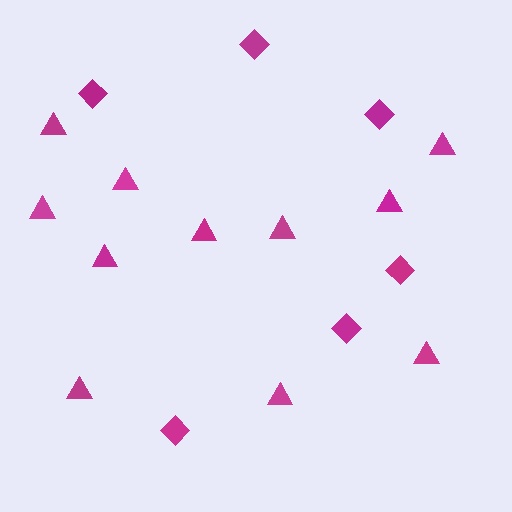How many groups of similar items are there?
There are 2 groups: one group of diamonds (6) and one group of triangles (11).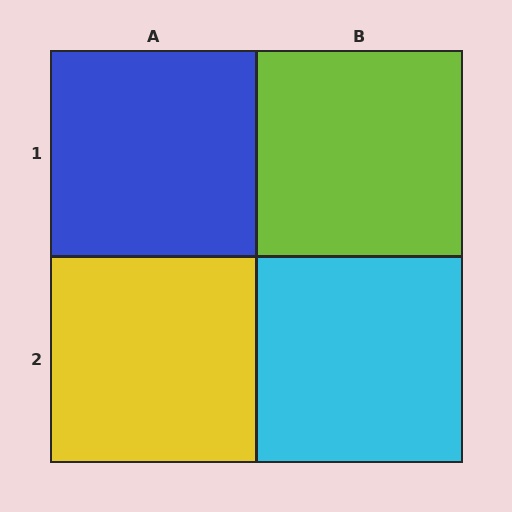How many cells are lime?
1 cell is lime.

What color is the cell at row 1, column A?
Blue.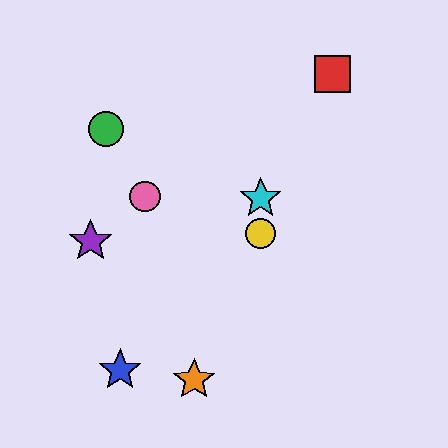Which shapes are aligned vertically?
The yellow circle, the cyan star are aligned vertically.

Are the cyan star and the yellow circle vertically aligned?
Yes, both are at x≈261.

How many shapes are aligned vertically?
2 shapes (the yellow circle, the cyan star) are aligned vertically.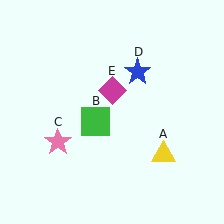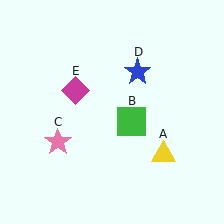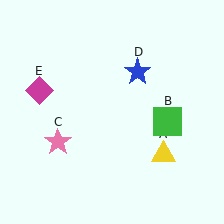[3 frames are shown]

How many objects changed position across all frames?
2 objects changed position: green square (object B), magenta diamond (object E).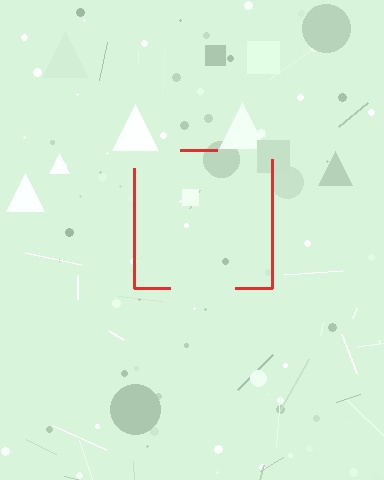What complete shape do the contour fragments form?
The contour fragments form a square.